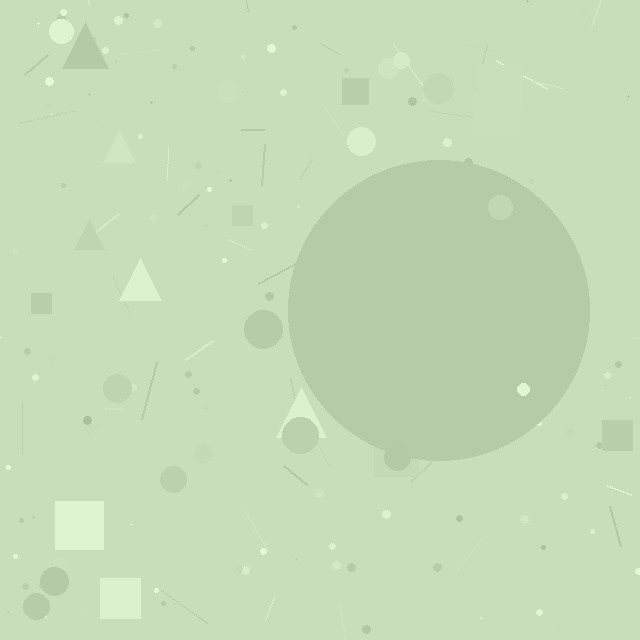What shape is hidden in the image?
A circle is hidden in the image.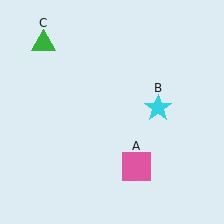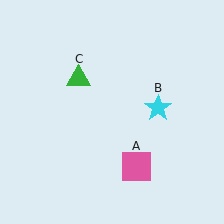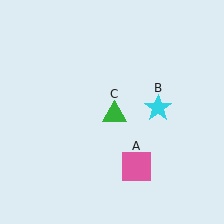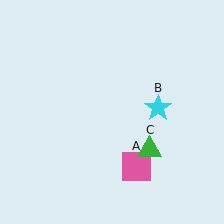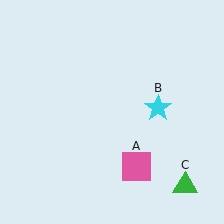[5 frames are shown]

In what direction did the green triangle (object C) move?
The green triangle (object C) moved down and to the right.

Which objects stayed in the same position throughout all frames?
Pink square (object A) and cyan star (object B) remained stationary.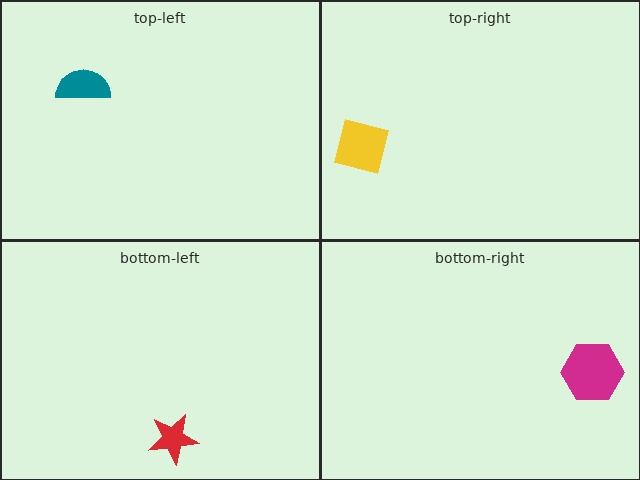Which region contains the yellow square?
The top-right region.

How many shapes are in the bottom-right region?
1.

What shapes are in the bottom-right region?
The magenta hexagon.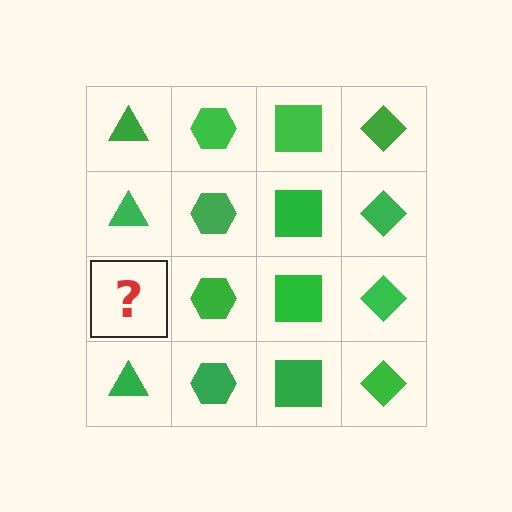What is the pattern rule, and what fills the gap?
The rule is that each column has a consistent shape. The gap should be filled with a green triangle.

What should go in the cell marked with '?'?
The missing cell should contain a green triangle.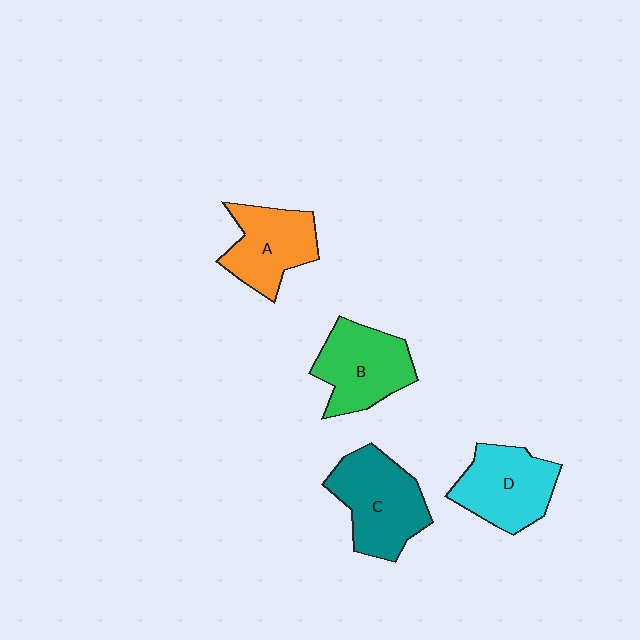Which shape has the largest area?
Shape C (teal).